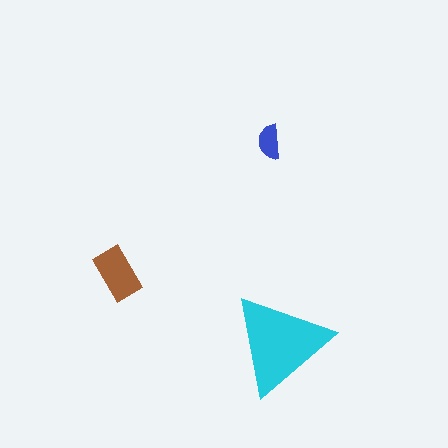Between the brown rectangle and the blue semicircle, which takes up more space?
The brown rectangle.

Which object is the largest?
The cyan triangle.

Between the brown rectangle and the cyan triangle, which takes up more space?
The cyan triangle.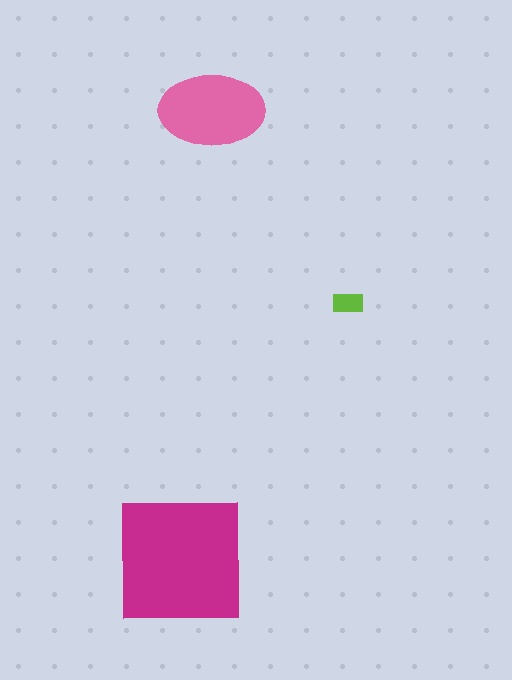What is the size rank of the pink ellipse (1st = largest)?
2nd.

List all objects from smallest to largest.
The lime rectangle, the pink ellipse, the magenta square.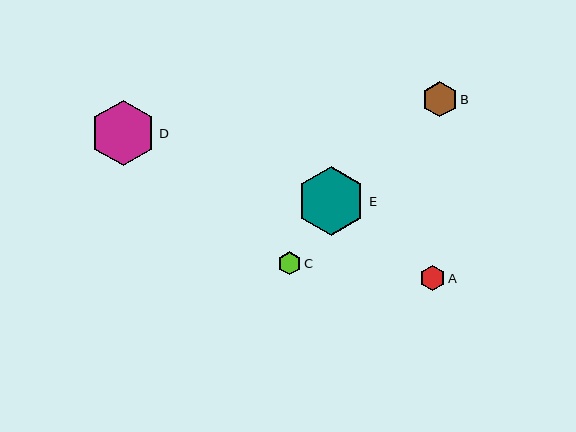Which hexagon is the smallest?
Hexagon C is the smallest with a size of approximately 23 pixels.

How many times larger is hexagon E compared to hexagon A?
Hexagon E is approximately 2.8 times the size of hexagon A.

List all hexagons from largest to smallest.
From largest to smallest: E, D, B, A, C.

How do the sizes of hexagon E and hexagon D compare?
Hexagon E and hexagon D are approximately the same size.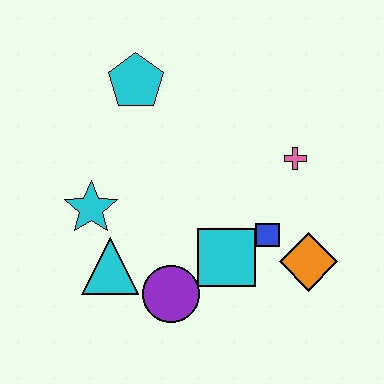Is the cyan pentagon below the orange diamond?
No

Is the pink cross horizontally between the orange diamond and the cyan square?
Yes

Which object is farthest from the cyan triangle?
The pink cross is farthest from the cyan triangle.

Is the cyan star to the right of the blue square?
No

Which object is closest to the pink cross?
The blue square is closest to the pink cross.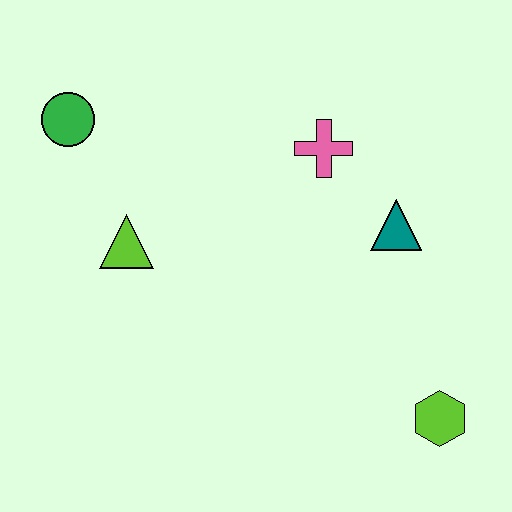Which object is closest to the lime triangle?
The green circle is closest to the lime triangle.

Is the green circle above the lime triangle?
Yes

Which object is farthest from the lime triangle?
The lime hexagon is farthest from the lime triangle.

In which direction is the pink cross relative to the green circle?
The pink cross is to the right of the green circle.